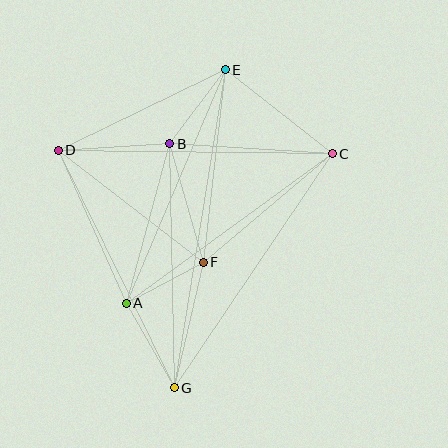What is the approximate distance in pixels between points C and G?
The distance between C and G is approximately 283 pixels.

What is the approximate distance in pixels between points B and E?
The distance between B and E is approximately 92 pixels.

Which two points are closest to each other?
Points A and F are closest to each other.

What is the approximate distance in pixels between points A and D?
The distance between A and D is approximately 167 pixels.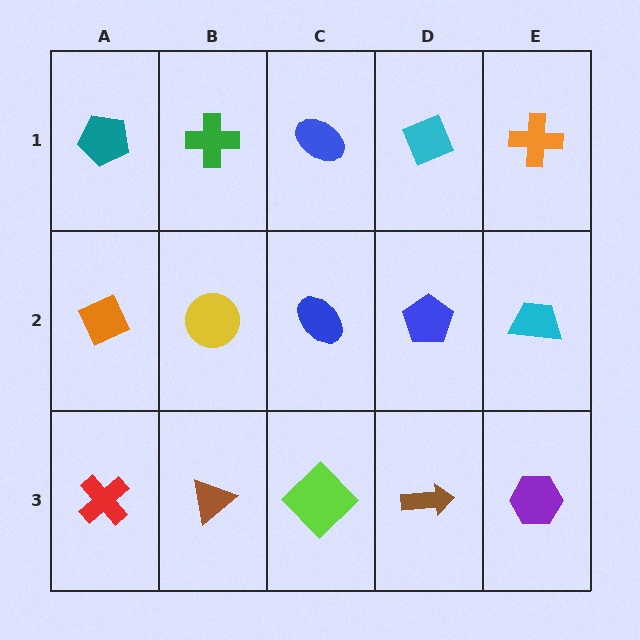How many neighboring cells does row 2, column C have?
4.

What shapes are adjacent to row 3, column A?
An orange diamond (row 2, column A), a brown triangle (row 3, column B).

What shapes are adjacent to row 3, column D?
A blue pentagon (row 2, column D), a lime diamond (row 3, column C), a purple hexagon (row 3, column E).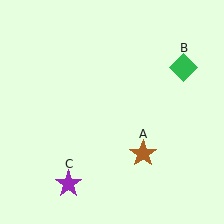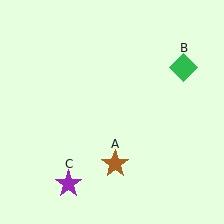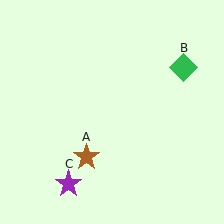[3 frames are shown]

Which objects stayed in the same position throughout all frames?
Green diamond (object B) and purple star (object C) remained stationary.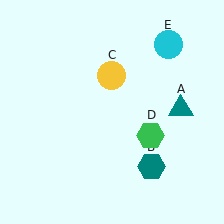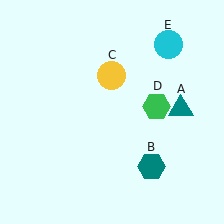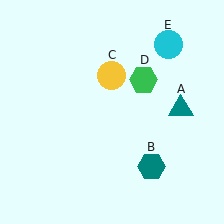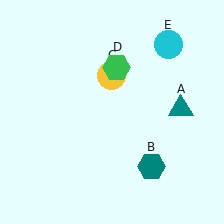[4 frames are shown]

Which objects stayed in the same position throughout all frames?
Teal triangle (object A) and teal hexagon (object B) and yellow circle (object C) and cyan circle (object E) remained stationary.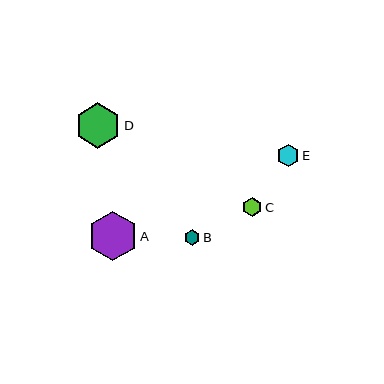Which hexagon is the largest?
Hexagon A is the largest with a size of approximately 49 pixels.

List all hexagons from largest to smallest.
From largest to smallest: A, D, E, C, B.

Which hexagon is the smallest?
Hexagon B is the smallest with a size of approximately 16 pixels.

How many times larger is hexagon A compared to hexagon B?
Hexagon A is approximately 3.1 times the size of hexagon B.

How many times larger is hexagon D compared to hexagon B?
Hexagon D is approximately 2.9 times the size of hexagon B.